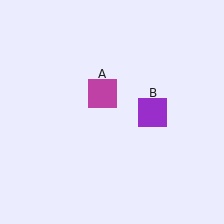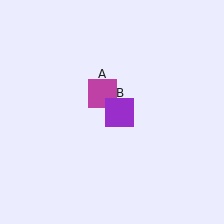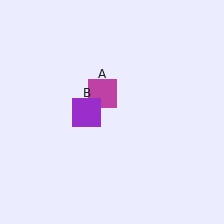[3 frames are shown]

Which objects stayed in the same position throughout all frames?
Magenta square (object A) remained stationary.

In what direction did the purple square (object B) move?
The purple square (object B) moved left.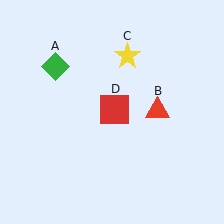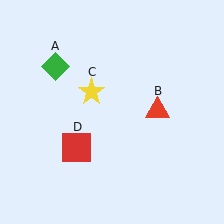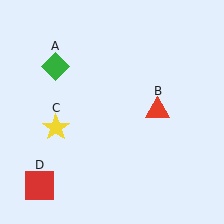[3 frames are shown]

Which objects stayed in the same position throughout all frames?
Green diamond (object A) and red triangle (object B) remained stationary.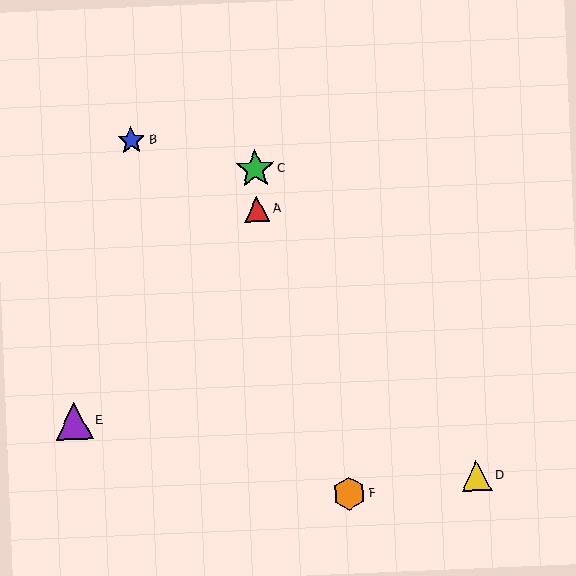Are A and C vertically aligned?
Yes, both are at x≈257.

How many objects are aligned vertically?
2 objects (A, C) are aligned vertically.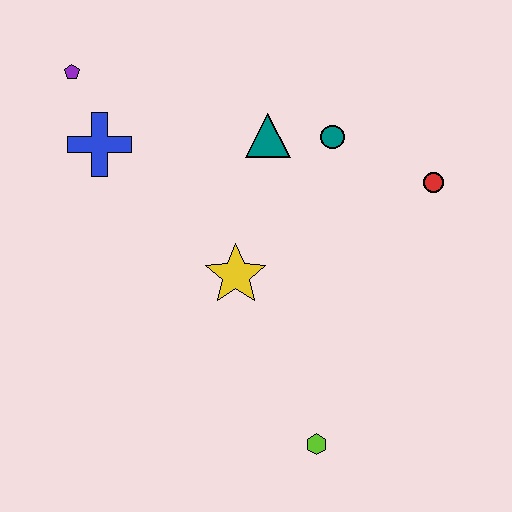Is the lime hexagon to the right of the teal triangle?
Yes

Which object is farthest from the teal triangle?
The lime hexagon is farthest from the teal triangle.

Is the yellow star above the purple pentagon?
No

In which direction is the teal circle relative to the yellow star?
The teal circle is above the yellow star.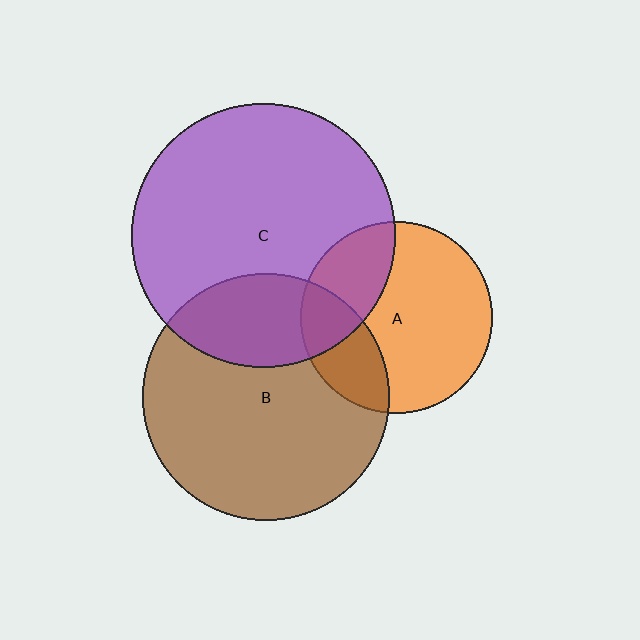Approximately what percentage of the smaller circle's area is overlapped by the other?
Approximately 25%.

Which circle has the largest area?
Circle C (purple).